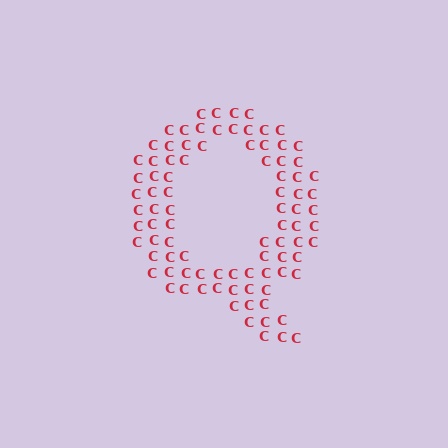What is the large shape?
The large shape is the letter Q.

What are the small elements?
The small elements are letter C's.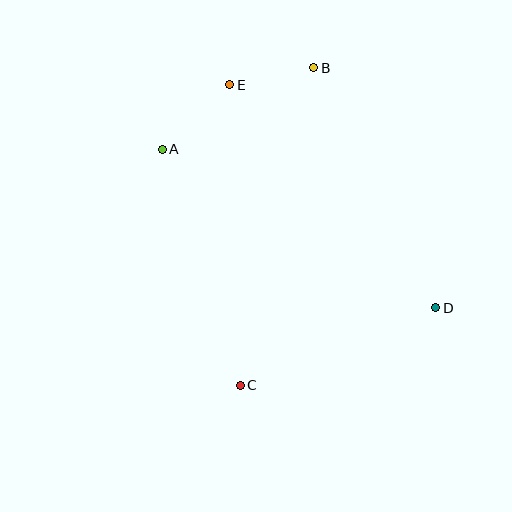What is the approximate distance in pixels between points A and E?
The distance between A and E is approximately 93 pixels.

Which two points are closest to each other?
Points B and E are closest to each other.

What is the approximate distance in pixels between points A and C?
The distance between A and C is approximately 249 pixels.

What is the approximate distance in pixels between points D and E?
The distance between D and E is approximately 303 pixels.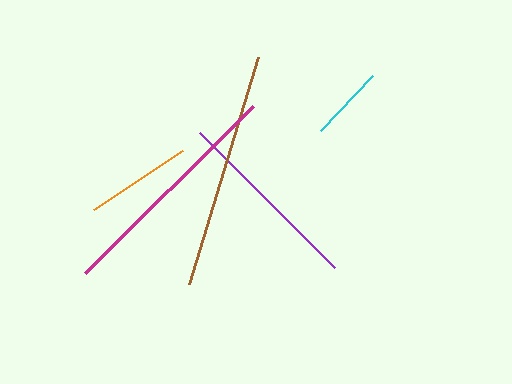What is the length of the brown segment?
The brown segment is approximately 237 pixels long.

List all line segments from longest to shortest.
From longest to shortest: magenta, brown, purple, orange, cyan.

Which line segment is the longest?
The magenta line is the longest at approximately 238 pixels.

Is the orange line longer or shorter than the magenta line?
The magenta line is longer than the orange line.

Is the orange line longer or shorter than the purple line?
The purple line is longer than the orange line.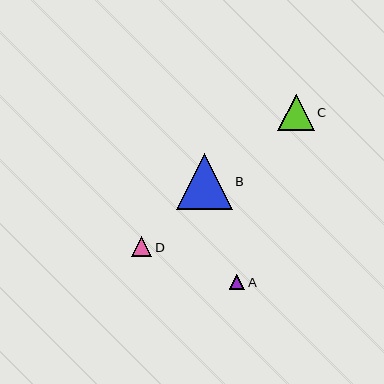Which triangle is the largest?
Triangle B is the largest with a size of approximately 56 pixels.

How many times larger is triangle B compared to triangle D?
Triangle B is approximately 2.8 times the size of triangle D.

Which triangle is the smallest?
Triangle A is the smallest with a size of approximately 16 pixels.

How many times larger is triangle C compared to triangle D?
Triangle C is approximately 1.8 times the size of triangle D.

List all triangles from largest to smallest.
From largest to smallest: B, C, D, A.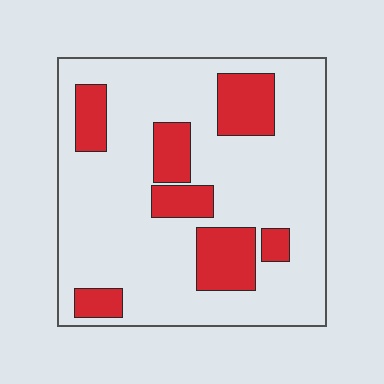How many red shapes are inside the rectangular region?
7.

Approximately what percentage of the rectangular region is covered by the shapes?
Approximately 25%.